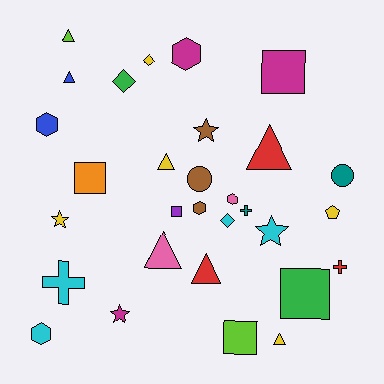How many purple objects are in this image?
There is 1 purple object.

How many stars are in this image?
There are 4 stars.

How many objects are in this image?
There are 30 objects.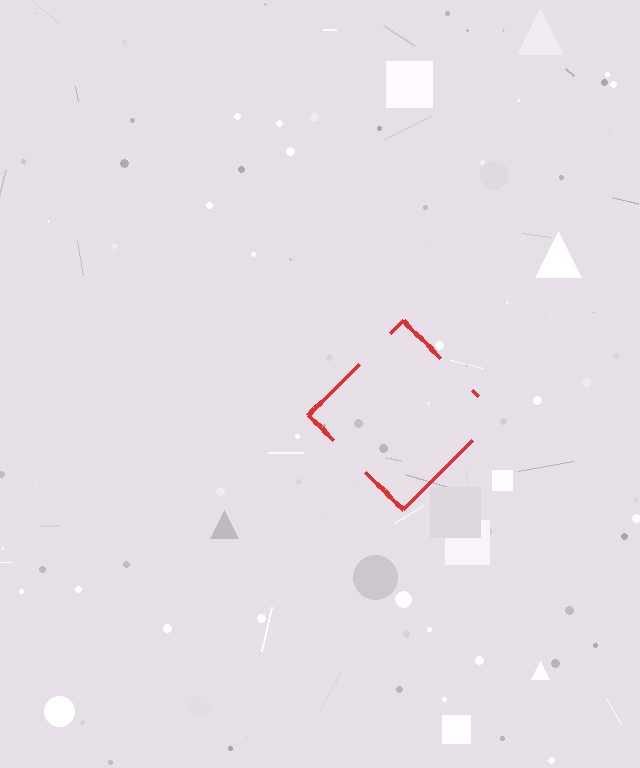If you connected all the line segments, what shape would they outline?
They would outline a diamond.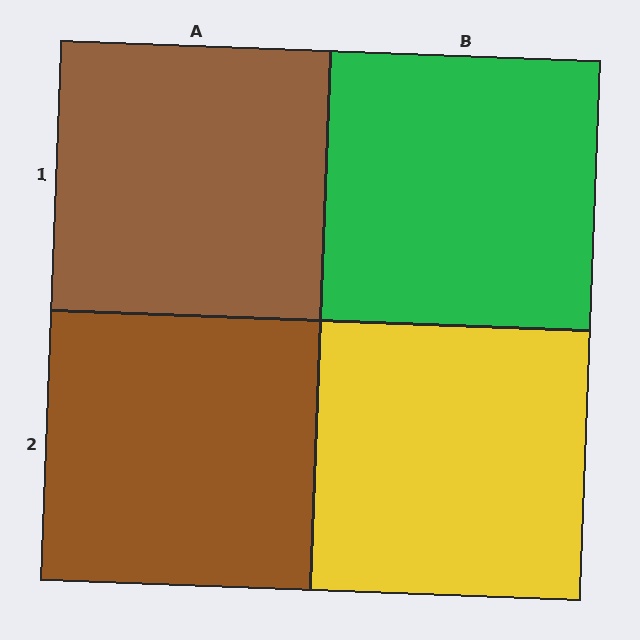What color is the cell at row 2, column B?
Yellow.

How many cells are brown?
2 cells are brown.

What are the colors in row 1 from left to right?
Brown, green.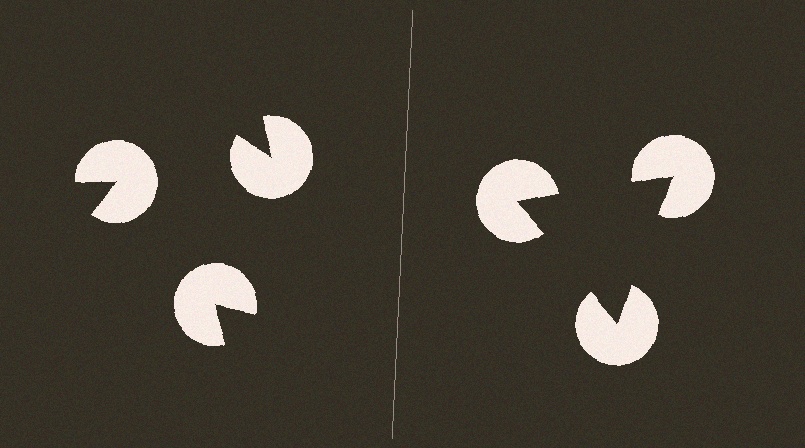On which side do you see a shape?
An illusory triangle appears on the right side. On the left side the wedge cuts are rotated, so no coherent shape forms.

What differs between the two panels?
The pac-man discs are positioned identically on both sides; only the wedge orientations differ. On the right they align to a triangle; on the left they are misaligned.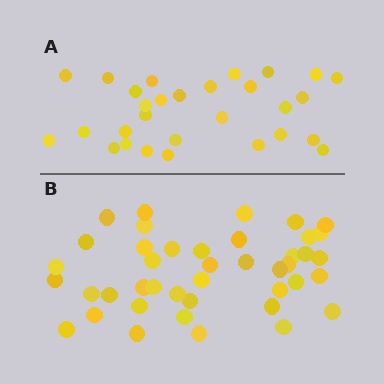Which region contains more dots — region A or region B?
Region B (the bottom region) has more dots.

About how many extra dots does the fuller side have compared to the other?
Region B has approximately 15 more dots than region A.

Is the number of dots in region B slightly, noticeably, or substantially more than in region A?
Region B has noticeably more, but not dramatically so. The ratio is roughly 1.4 to 1.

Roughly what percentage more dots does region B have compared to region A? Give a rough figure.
About 45% more.